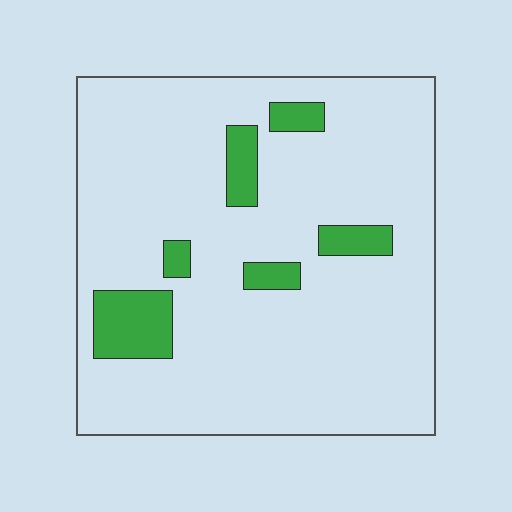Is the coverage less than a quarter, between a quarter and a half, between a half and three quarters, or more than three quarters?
Less than a quarter.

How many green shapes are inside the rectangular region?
6.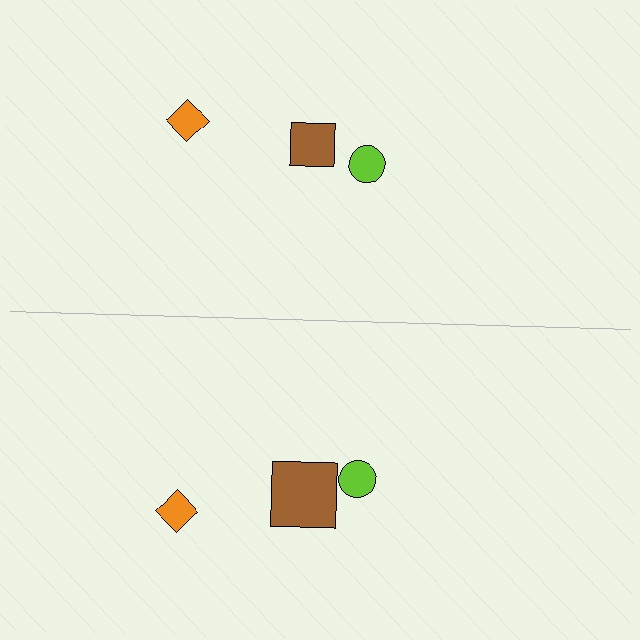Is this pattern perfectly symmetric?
No, the pattern is not perfectly symmetric. The brown square on the bottom side has a different size than its mirror counterpart.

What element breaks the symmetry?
The brown square on the bottom side has a different size than its mirror counterpart.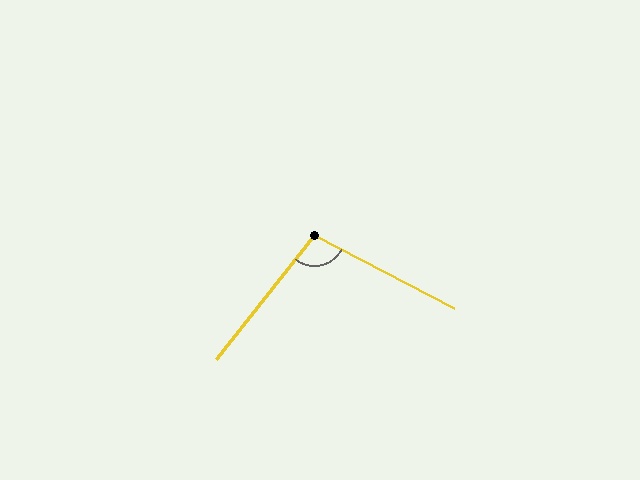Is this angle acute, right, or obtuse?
It is obtuse.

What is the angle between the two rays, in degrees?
Approximately 101 degrees.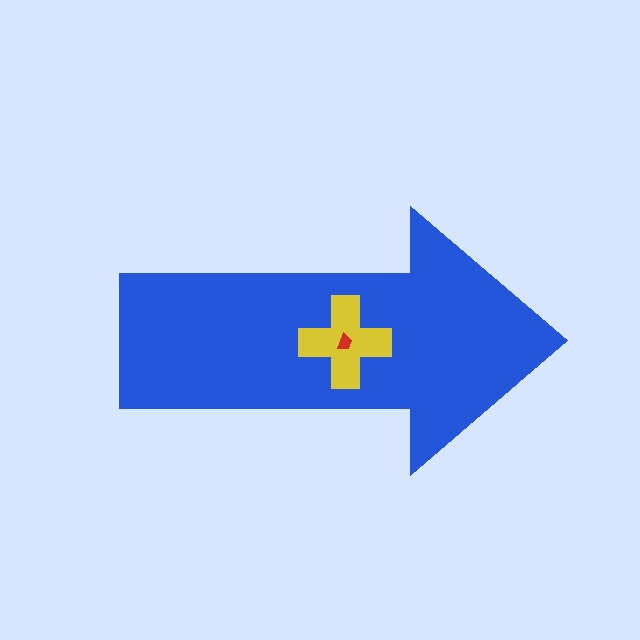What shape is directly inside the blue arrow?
The yellow cross.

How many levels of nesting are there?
3.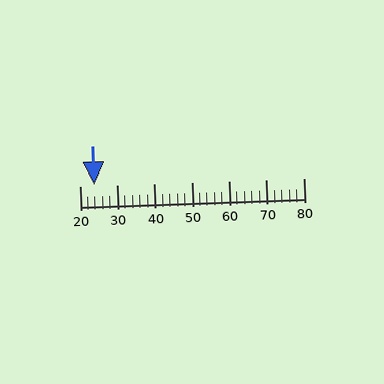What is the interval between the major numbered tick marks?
The major tick marks are spaced 10 units apart.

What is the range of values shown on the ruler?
The ruler shows values from 20 to 80.